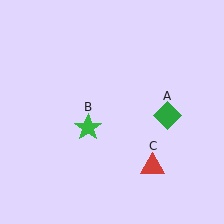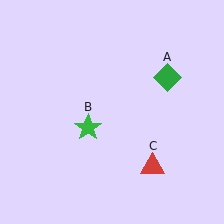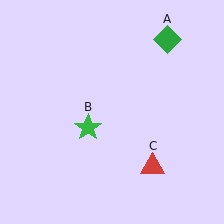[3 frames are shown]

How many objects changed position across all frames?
1 object changed position: green diamond (object A).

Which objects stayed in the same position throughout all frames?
Green star (object B) and red triangle (object C) remained stationary.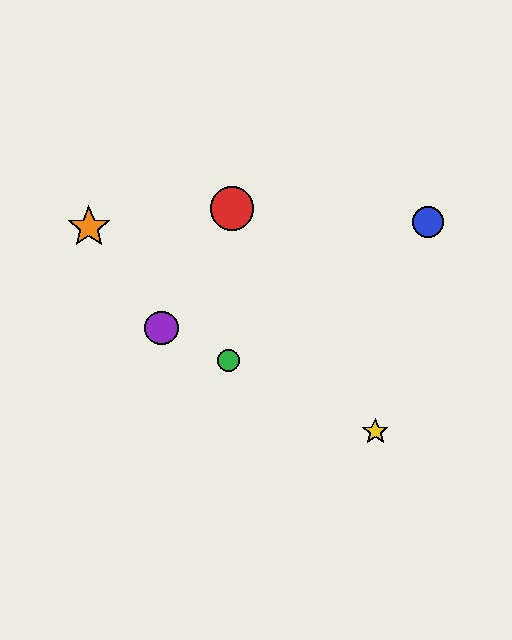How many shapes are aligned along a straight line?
3 shapes (the green circle, the yellow star, the purple circle) are aligned along a straight line.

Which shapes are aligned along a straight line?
The green circle, the yellow star, the purple circle are aligned along a straight line.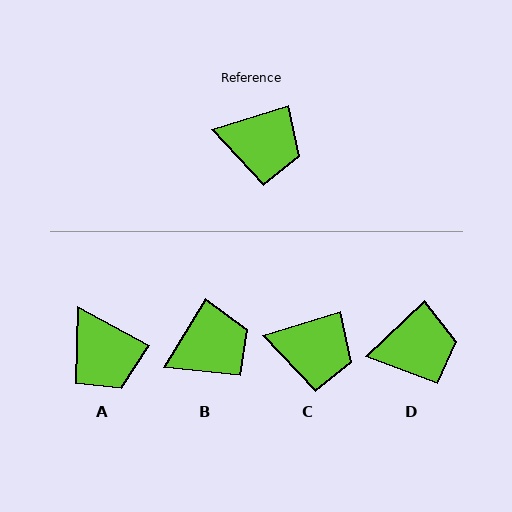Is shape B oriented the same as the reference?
No, it is off by about 42 degrees.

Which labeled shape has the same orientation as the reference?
C.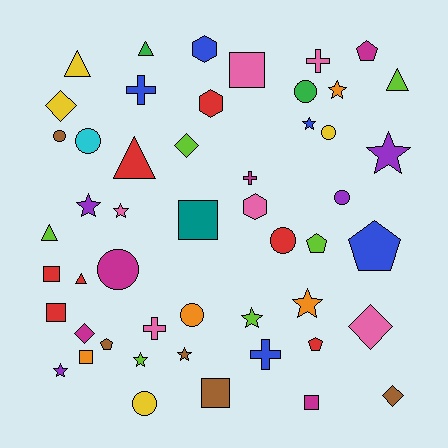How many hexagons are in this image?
There are 3 hexagons.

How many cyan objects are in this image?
There is 1 cyan object.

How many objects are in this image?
There are 50 objects.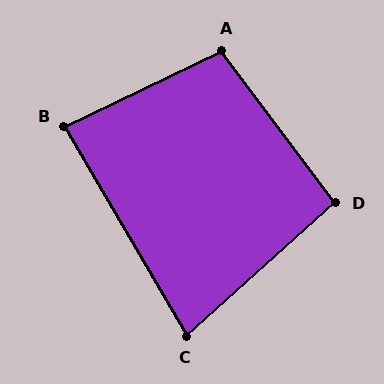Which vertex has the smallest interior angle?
C, at approximately 79 degrees.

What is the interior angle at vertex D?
Approximately 95 degrees (approximately right).